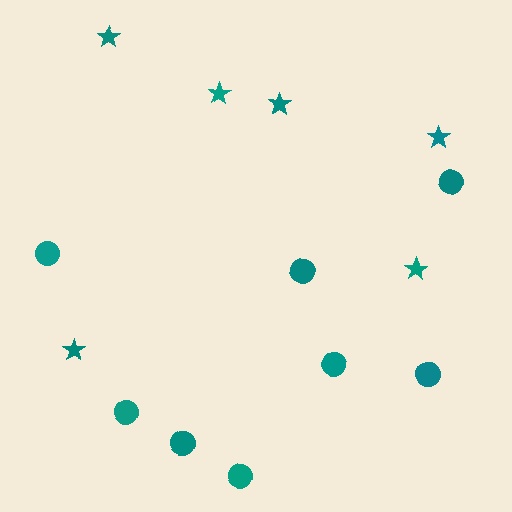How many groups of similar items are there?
There are 2 groups: one group of circles (8) and one group of stars (6).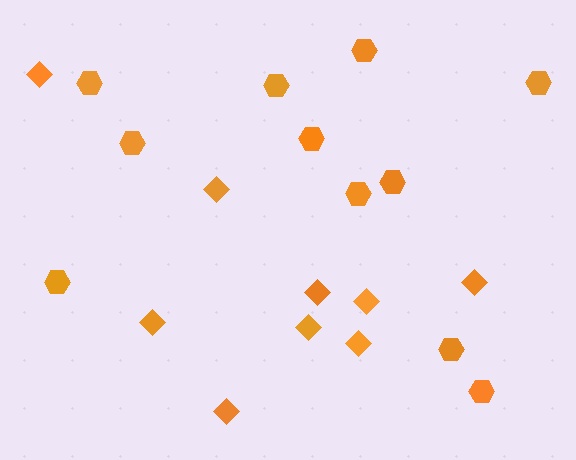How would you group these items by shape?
There are 2 groups: one group of hexagons (11) and one group of diamonds (9).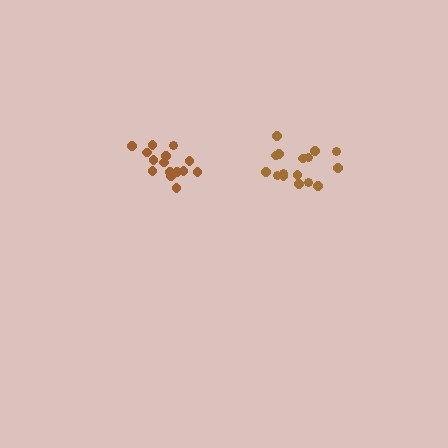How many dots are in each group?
Group 1: 16 dots, Group 2: 16 dots (32 total).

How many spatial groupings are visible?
There are 2 spatial groupings.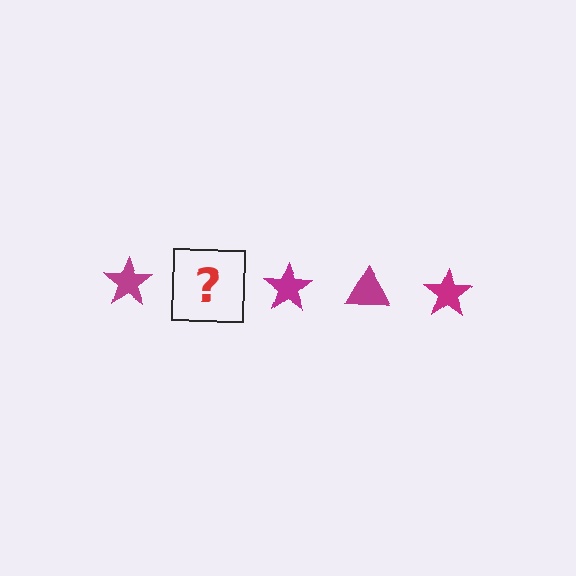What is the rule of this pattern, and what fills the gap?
The rule is that the pattern cycles through star, triangle shapes in magenta. The gap should be filled with a magenta triangle.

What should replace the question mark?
The question mark should be replaced with a magenta triangle.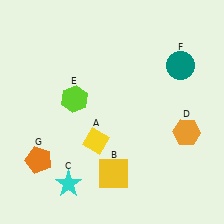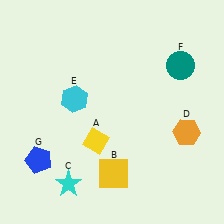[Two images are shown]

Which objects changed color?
E changed from lime to cyan. G changed from orange to blue.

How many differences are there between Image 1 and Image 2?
There are 2 differences between the two images.